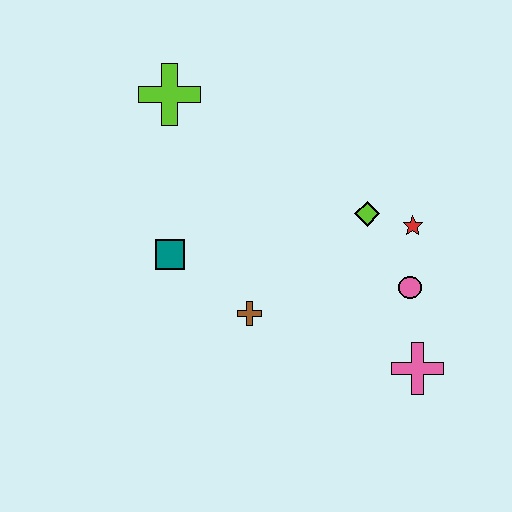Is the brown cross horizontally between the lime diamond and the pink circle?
No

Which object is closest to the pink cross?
The pink circle is closest to the pink cross.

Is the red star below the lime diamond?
Yes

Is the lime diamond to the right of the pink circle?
No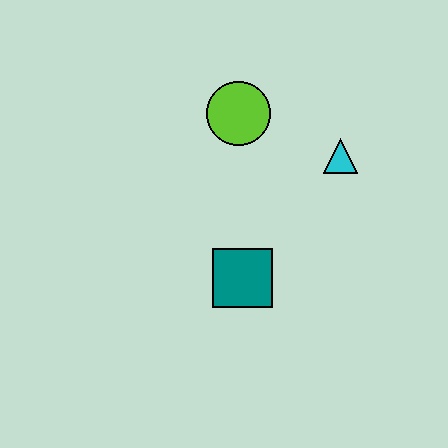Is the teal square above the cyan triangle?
No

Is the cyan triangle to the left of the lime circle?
No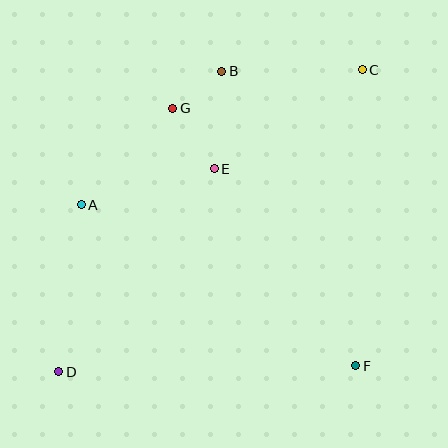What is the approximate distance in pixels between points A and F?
The distance between A and F is approximately 318 pixels.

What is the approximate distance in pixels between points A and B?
The distance between A and B is approximately 194 pixels.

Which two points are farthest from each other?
Points C and D are farthest from each other.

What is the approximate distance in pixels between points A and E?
The distance between A and E is approximately 138 pixels.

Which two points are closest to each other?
Points B and G are closest to each other.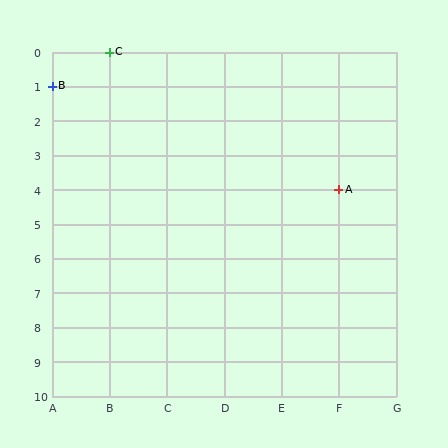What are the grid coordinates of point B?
Point B is at grid coordinates (A, 1).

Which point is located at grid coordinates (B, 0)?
Point C is at (B, 0).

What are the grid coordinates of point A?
Point A is at grid coordinates (F, 4).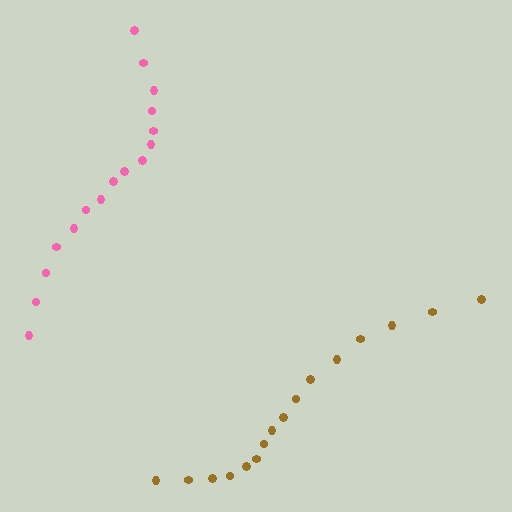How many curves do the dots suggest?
There are 2 distinct paths.